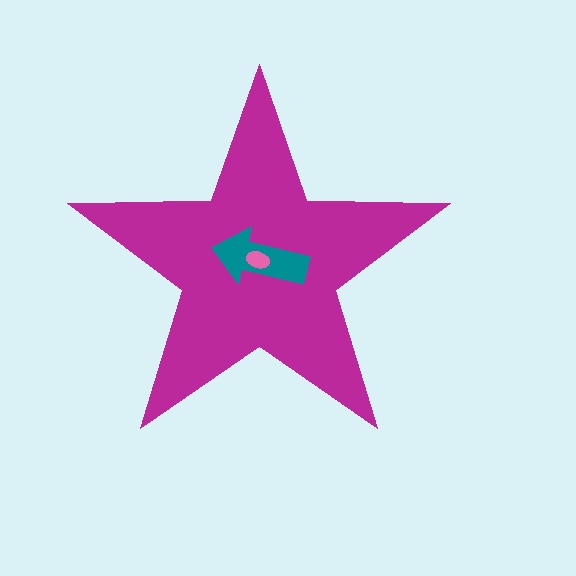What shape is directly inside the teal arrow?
The pink ellipse.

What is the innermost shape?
The pink ellipse.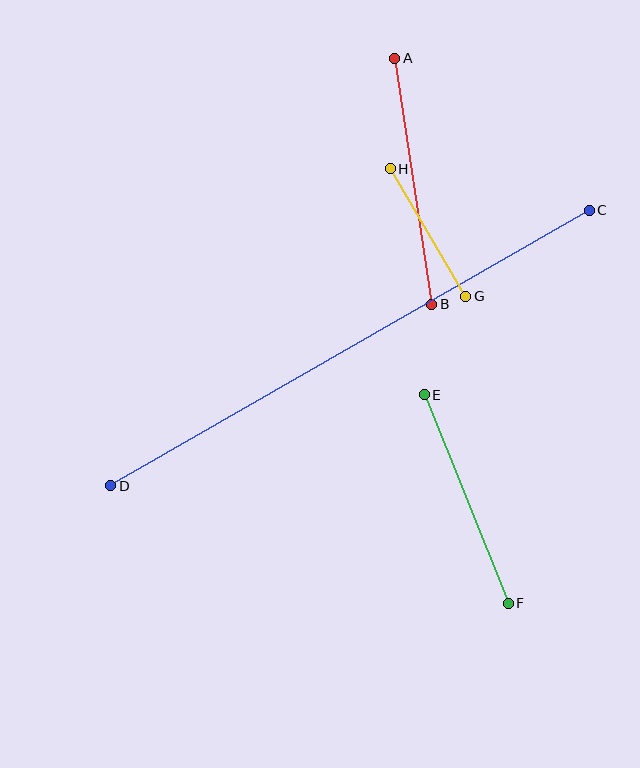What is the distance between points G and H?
The distance is approximately 148 pixels.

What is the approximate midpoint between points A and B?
The midpoint is at approximately (413, 181) pixels.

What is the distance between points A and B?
The distance is approximately 249 pixels.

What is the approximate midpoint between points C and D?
The midpoint is at approximately (350, 348) pixels.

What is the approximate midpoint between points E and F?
The midpoint is at approximately (466, 499) pixels.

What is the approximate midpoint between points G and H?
The midpoint is at approximately (428, 233) pixels.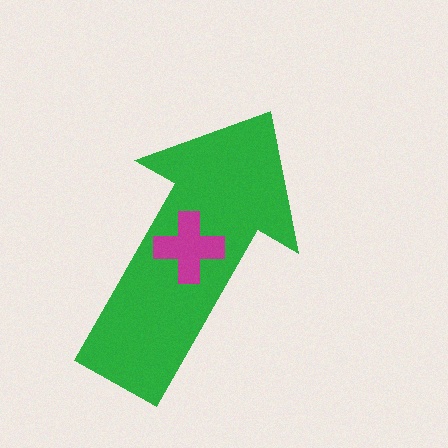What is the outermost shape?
The green arrow.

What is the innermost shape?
The magenta cross.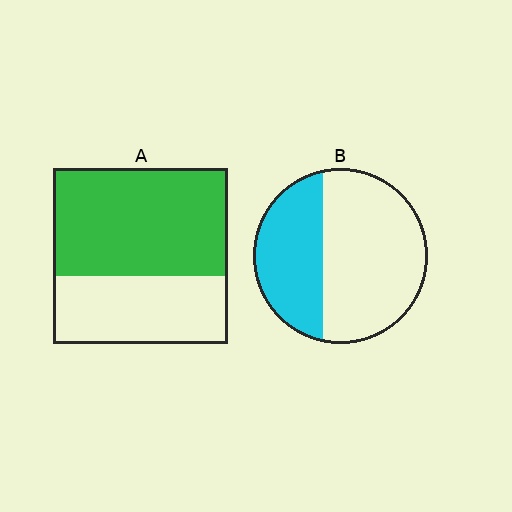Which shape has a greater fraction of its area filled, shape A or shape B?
Shape A.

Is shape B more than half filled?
No.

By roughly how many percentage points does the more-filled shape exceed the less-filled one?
By roughly 25 percentage points (A over B).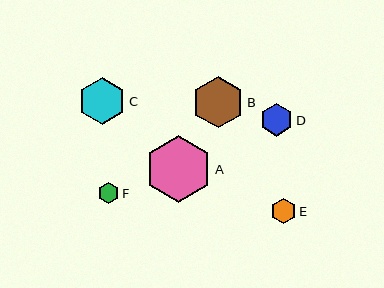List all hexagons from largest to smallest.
From largest to smallest: A, B, C, D, E, F.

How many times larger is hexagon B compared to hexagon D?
Hexagon B is approximately 1.6 times the size of hexagon D.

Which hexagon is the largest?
Hexagon A is the largest with a size of approximately 66 pixels.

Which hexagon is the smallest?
Hexagon F is the smallest with a size of approximately 21 pixels.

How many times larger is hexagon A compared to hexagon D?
Hexagon A is approximately 2.0 times the size of hexagon D.